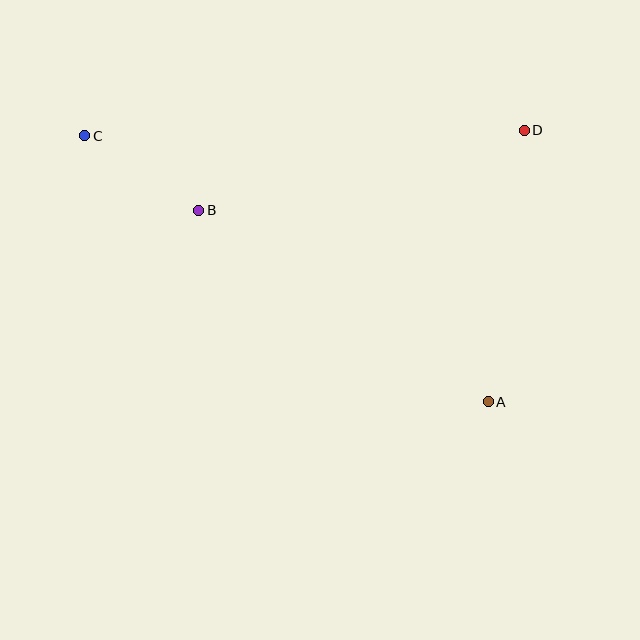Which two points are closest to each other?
Points B and C are closest to each other.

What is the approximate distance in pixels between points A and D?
The distance between A and D is approximately 274 pixels.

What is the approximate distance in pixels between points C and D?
The distance between C and D is approximately 439 pixels.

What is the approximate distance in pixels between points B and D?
The distance between B and D is approximately 335 pixels.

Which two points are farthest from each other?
Points A and C are farthest from each other.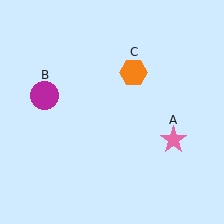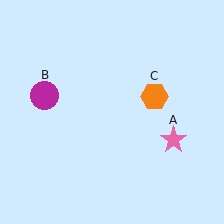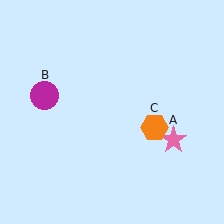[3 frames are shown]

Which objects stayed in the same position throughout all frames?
Pink star (object A) and magenta circle (object B) remained stationary.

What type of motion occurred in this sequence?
The orange hexagon (object C) rotated clockwise around the center of the scene.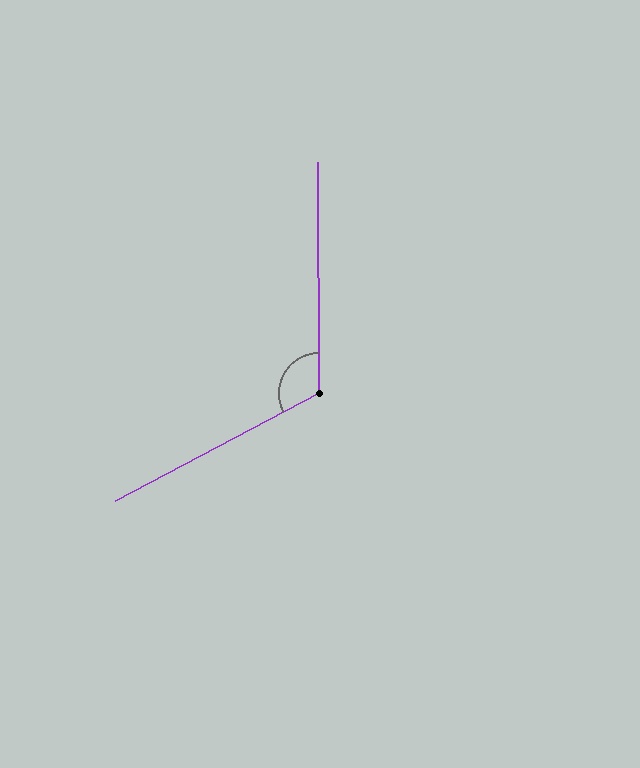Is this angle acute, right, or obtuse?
It is obtuse.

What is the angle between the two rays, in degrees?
Approximately 117 degrees.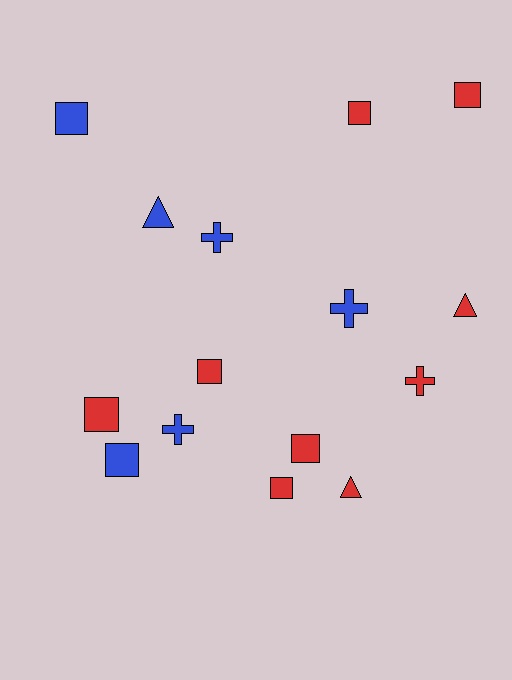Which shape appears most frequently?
Square, with 8 objects.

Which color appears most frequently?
Red, with 9 objects.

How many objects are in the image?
There are 15 objects.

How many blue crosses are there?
There are 3 blue crosses.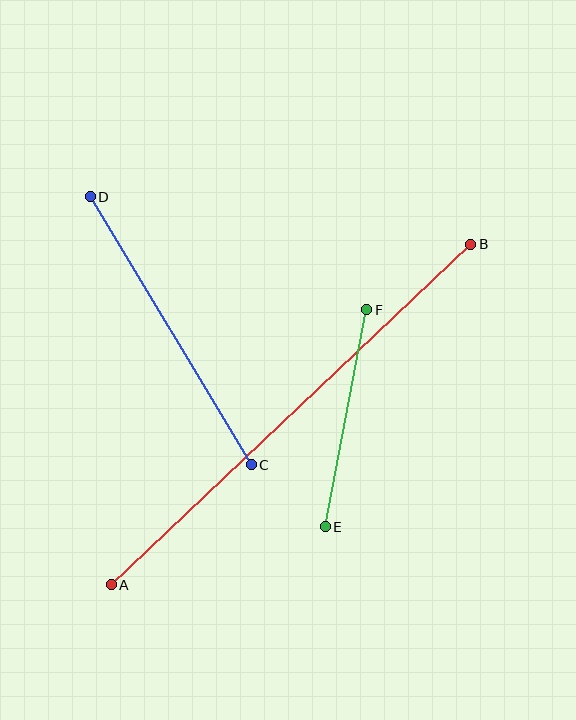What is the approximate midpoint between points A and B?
The midpoint is at approximately (291, 414) pixels.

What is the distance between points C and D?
The distance is approximately 313 pixels.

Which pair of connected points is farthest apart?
Points A and B are farthest apart.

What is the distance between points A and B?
The distance is approximately 495 pixels.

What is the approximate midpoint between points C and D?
The midpoint is at approximately (171, 331) pixels.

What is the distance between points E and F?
The distance is approximately 221 pixels.